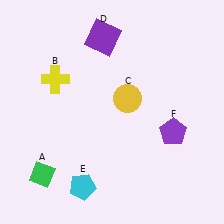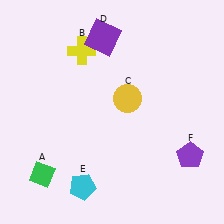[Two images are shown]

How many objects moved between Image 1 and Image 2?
2 objects moved between the two images.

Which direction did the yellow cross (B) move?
The yellow cross (B) moved up.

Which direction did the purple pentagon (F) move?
The purple pentagon (F) moved down.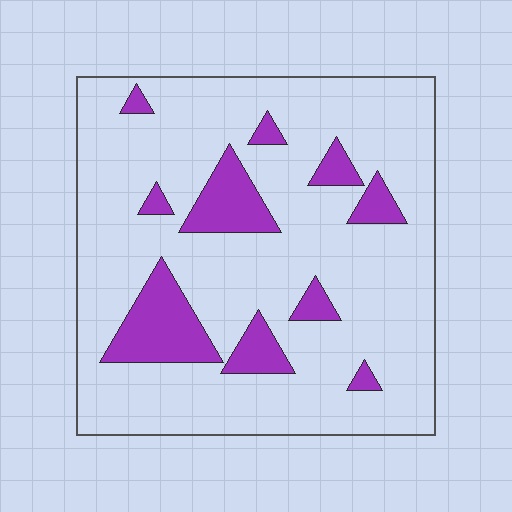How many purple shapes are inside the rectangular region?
10.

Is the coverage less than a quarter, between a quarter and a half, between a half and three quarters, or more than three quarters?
Less than a quarter.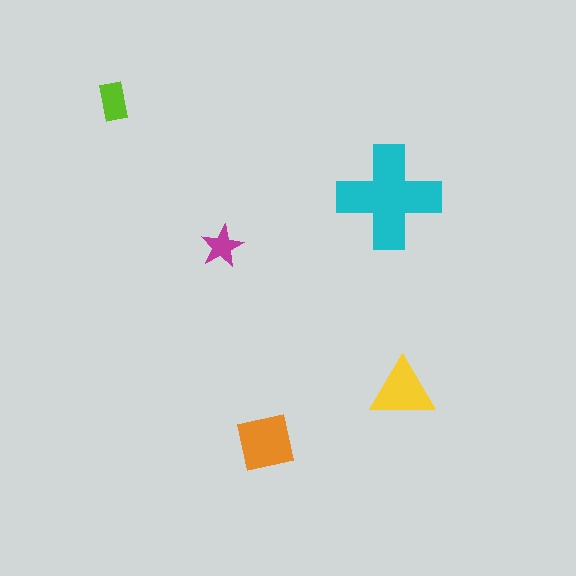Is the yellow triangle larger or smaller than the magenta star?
Larger.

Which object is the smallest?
The magenta star.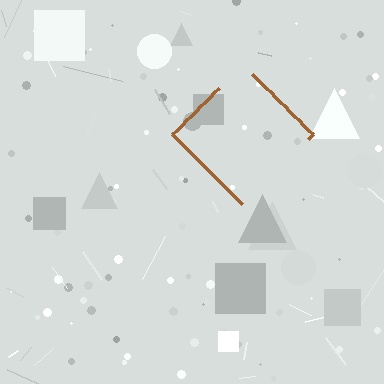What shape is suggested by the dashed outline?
The dashed outline suggests a diamond.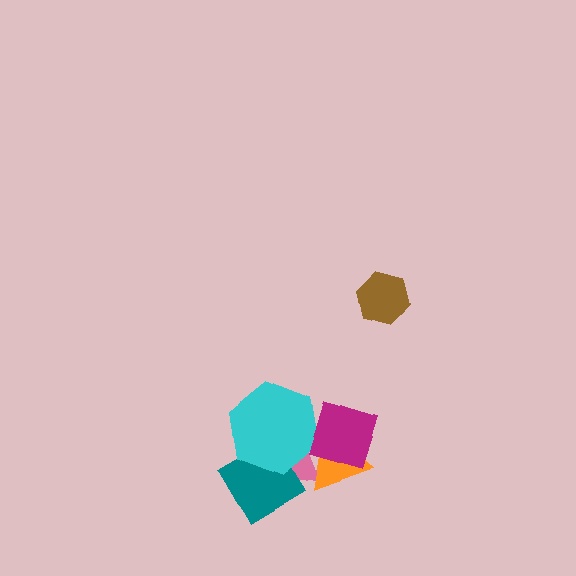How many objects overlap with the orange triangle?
3 objects overlap with the orange triangle.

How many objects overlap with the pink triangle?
3 objects overlap with the pink triangle.